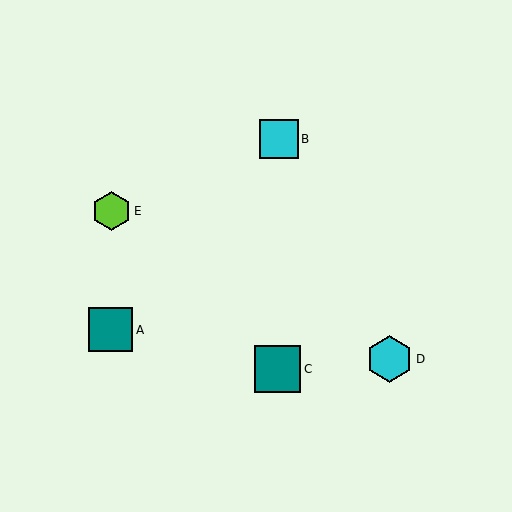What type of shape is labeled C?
Shape C is a teal square.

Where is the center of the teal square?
The center of the teal square is at (278, 369).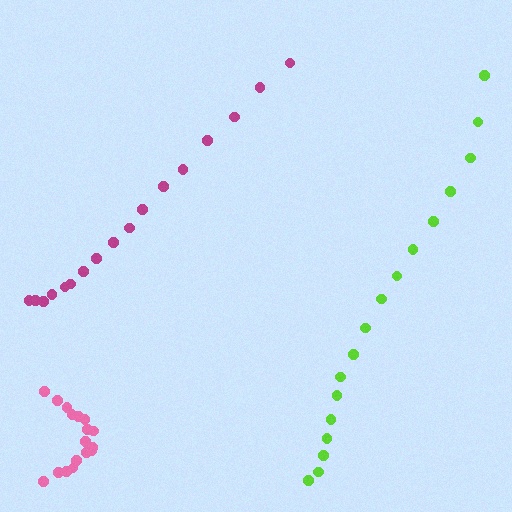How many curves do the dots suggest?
There are 3 distinct paths.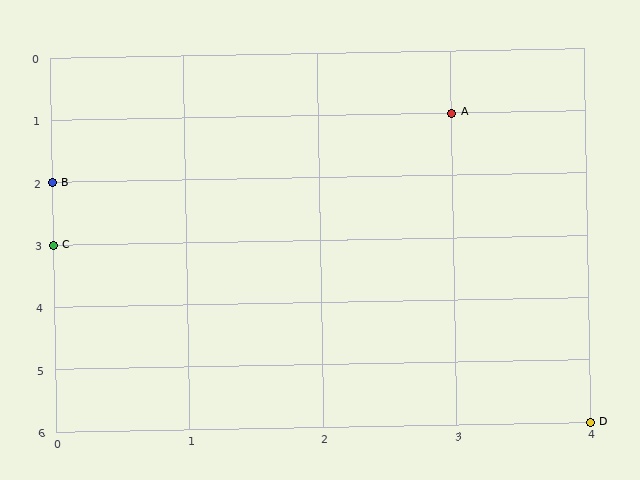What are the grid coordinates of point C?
Point C is at grid coordinates (0, 3).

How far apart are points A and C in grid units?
Points A and C are 3 columns and 2 rows apart (about 3.6 grid units diagonally).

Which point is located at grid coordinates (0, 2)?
Point B is at (0, 2).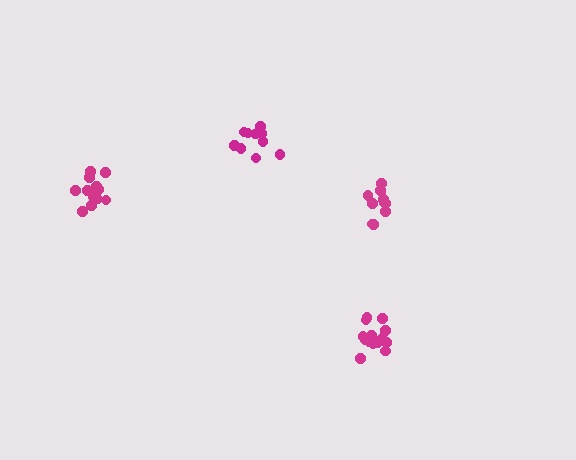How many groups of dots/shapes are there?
There are 4 groups.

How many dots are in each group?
Group 1: 13 dots, Group 2: 15 dots, Group 3: 11 dots, Group 4: 11 dots (50 total).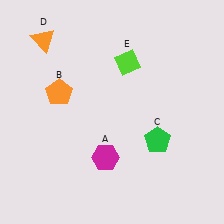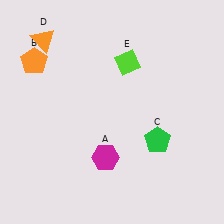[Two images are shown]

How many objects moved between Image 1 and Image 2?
1 object moved between the two images.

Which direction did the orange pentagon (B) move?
The orange pentagon (B) moved up.